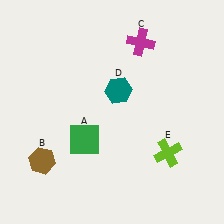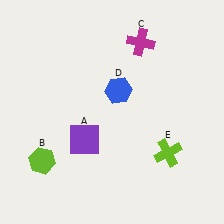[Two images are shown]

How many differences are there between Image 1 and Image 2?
There are 3 differences between the two images.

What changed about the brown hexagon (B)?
In Image 1, B is brown. In Image 2, it changed to lime.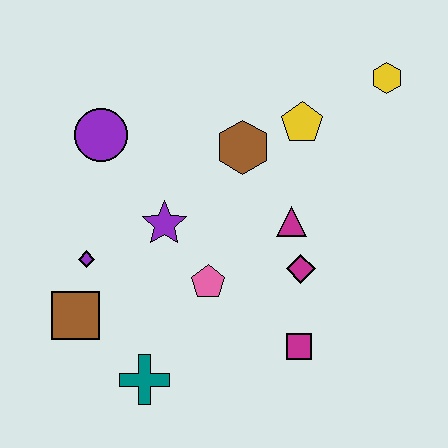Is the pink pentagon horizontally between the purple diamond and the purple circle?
No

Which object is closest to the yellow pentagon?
The brown hexagon is closest to the yellow pentagon.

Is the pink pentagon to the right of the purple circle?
Yes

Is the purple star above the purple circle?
No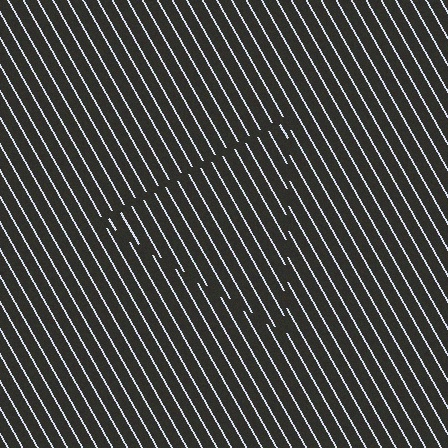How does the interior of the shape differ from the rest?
The interior of the shape contains the same grating, shifted by half a period — the contour is defined by the phase discontinuity where line-ends from the inner and outer gratings abut.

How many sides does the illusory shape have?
3 sides — the line-ends trace a triangle.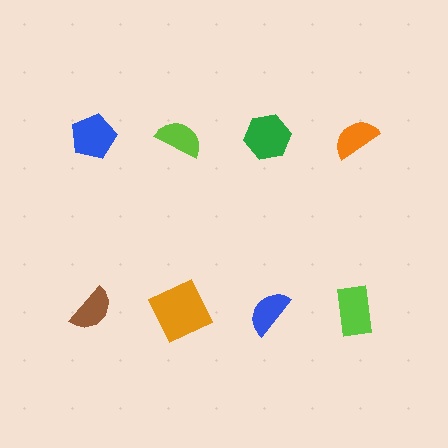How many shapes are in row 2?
4 shapes.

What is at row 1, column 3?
A green hexagon.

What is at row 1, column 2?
A lime semicircle.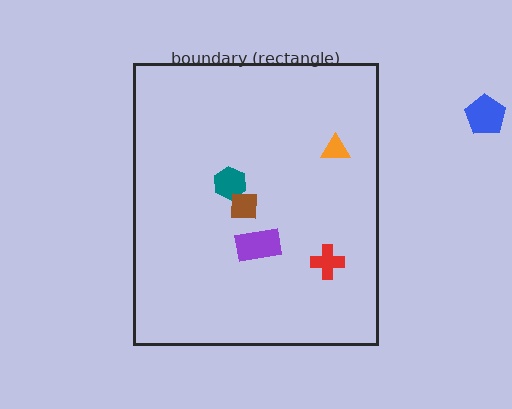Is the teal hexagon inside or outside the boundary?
Inside.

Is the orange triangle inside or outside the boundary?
Inside.